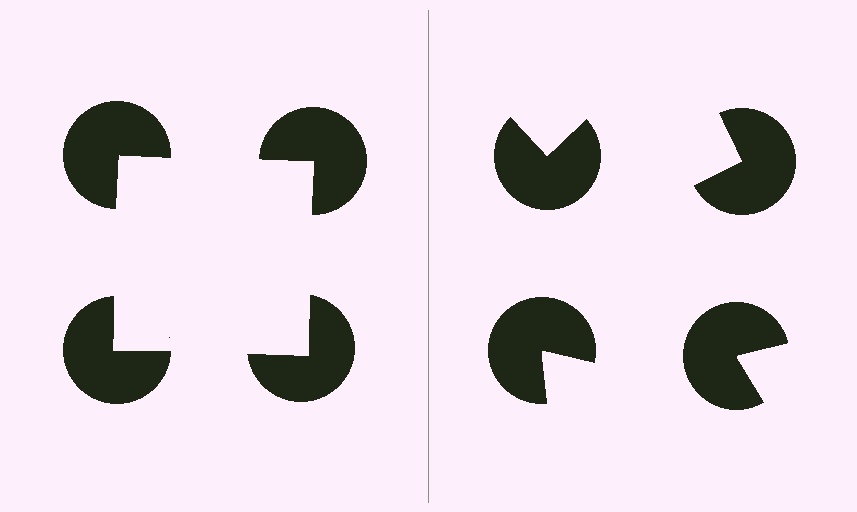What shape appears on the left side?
An illusory square.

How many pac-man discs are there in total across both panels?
8 — 4 on each side.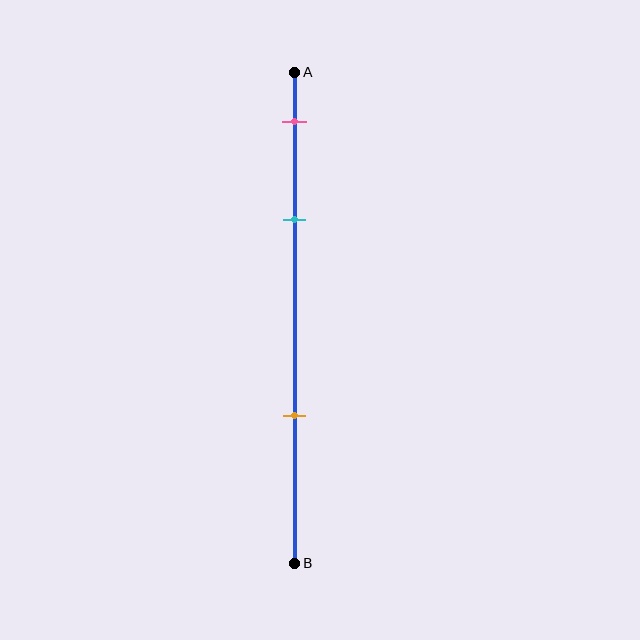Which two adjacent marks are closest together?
The pink and cyan marks are the closest adjacent pair.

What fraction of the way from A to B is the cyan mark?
The cyan mark is approximately 30% (0.3) of the way from A to B.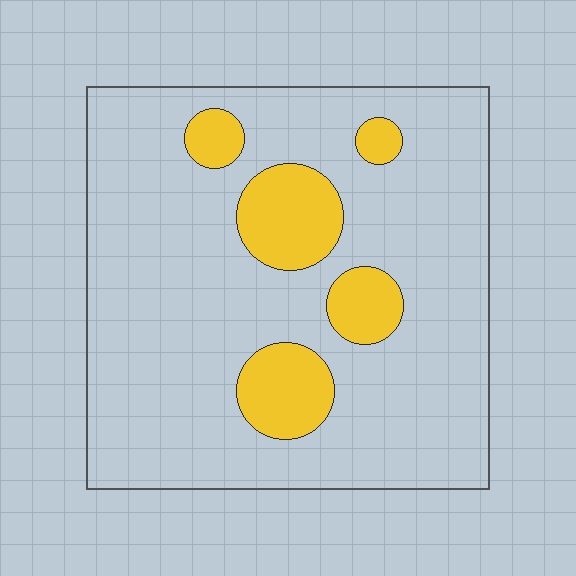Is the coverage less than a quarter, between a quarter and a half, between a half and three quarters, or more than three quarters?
Less than a quarter.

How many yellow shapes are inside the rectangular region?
5.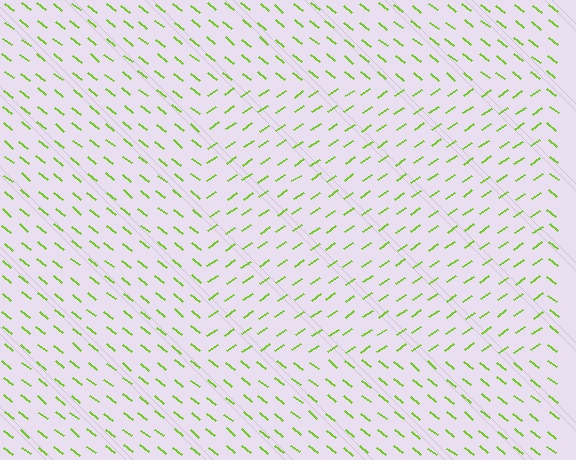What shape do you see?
I see a rectangle.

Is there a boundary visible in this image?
Yes, there is a texture boundary formed by a change in line orientation.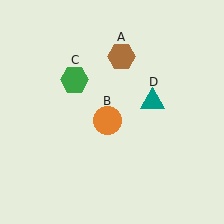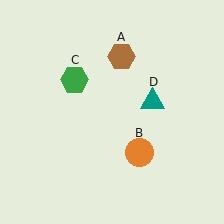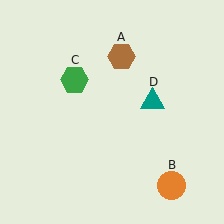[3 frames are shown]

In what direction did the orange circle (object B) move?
The orange circle (object B) moved down and to the right.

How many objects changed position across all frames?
1 object changed position: orange circle (object B).